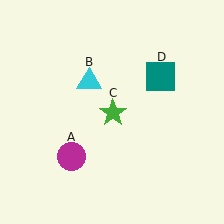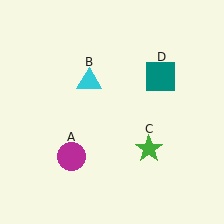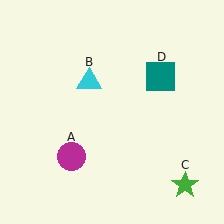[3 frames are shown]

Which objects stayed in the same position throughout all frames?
Magenta circle (object A) and cyan triangle (object B) and teal square (object D) remained stationary.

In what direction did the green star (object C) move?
The green star (object C) moved down and to the right.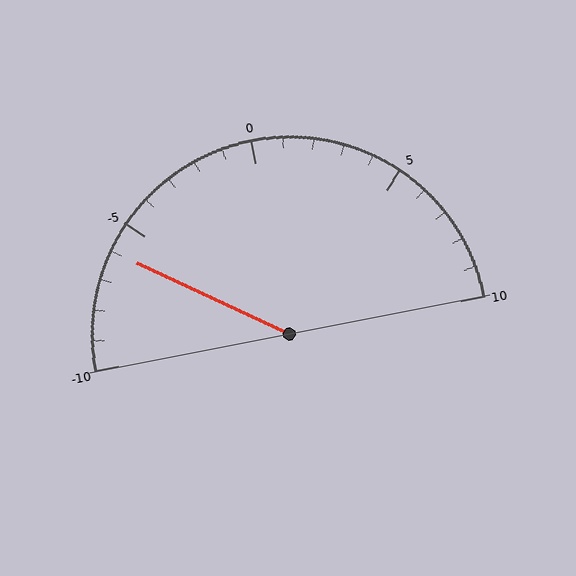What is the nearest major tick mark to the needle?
The nearest major tick mark is -5.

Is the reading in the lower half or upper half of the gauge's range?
The reading is in the lower half of the range (-10 to 10).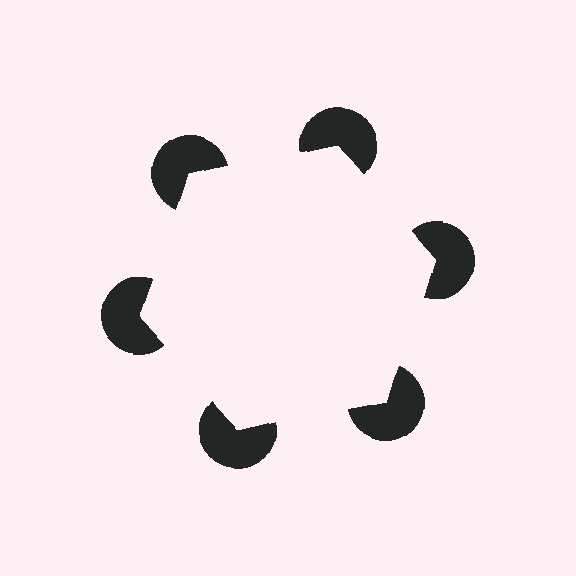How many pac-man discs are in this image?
There are 6 — one at each vertex of the illusory hexagon.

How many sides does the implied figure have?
6 sides.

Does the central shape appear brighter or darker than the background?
It typically appears slightly brighter than the background, even though no actual brightness change is drawn.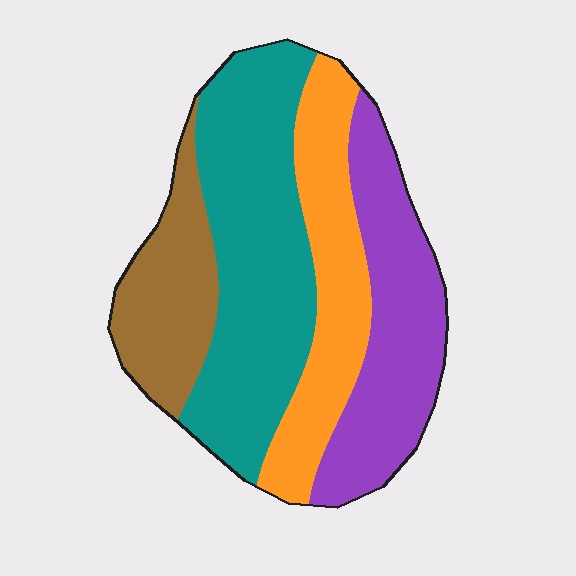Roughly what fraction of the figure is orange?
Orange covers about 20% of the figure.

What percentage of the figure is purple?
Purple takes up between a quarter and a half of the figure.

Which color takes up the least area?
Brown, at roughly 15%.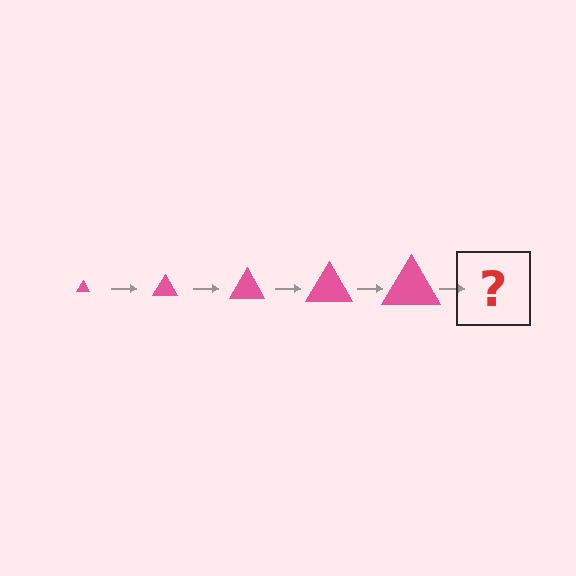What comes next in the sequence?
The next element should be a pink triangle, larger than the previous one.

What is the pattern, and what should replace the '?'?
The pattern is that the triangle gets progressively larger each step. The '?' should be a pink triangle, larger than the previous one.